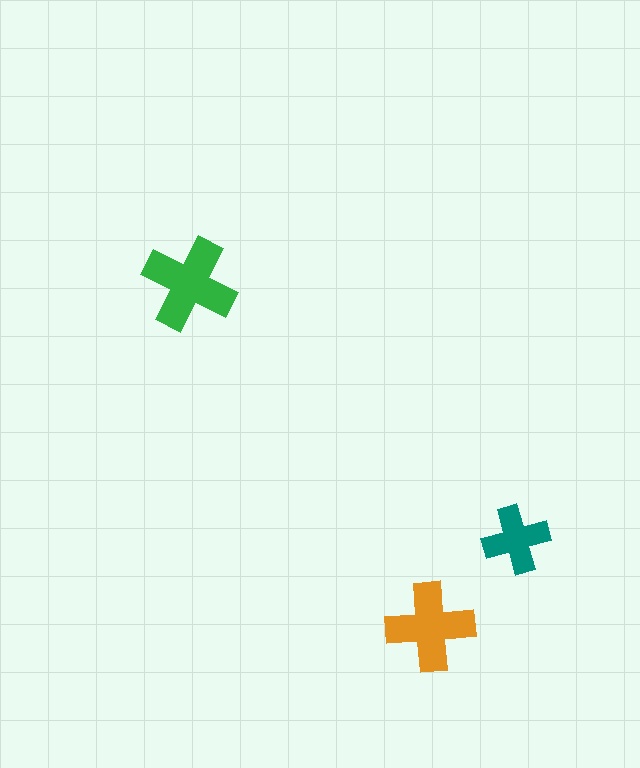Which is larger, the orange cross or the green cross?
The green one.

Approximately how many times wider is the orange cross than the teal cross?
About 1.5 times wider.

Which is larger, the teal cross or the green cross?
The green one.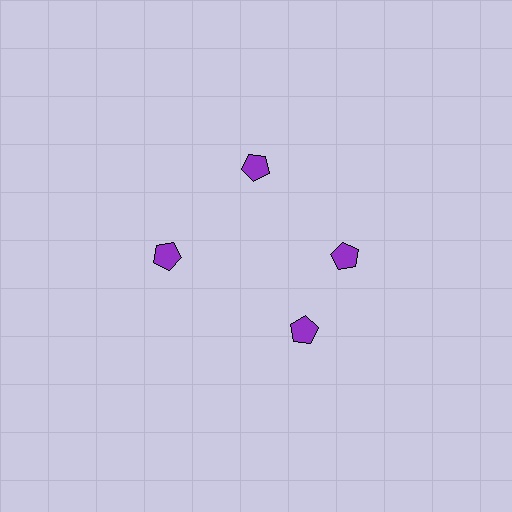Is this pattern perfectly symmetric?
No. The 4 purple pentagons are arranged in a ring, but one element near the 6 o'clock position is rotated out of alignment along the ring, breaking the 4-fold rotational symmetry.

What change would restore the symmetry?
The symmetry would be restored by rotating it back into even spacing with its neighbors so that all 4 pentagons sit at equal angles and equal distance from the center.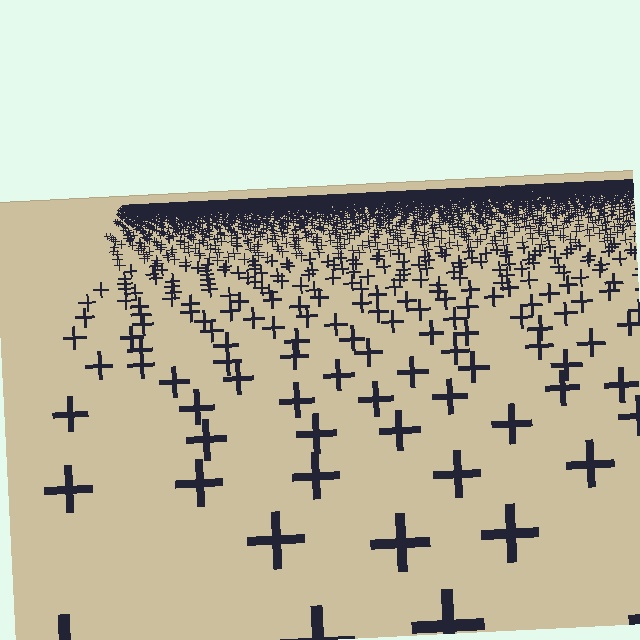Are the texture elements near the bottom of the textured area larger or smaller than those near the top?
Larger. Near the bottom, elements are closer to the viewer and appear at a bigger on-screen size.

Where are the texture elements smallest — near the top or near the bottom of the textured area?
Near the top.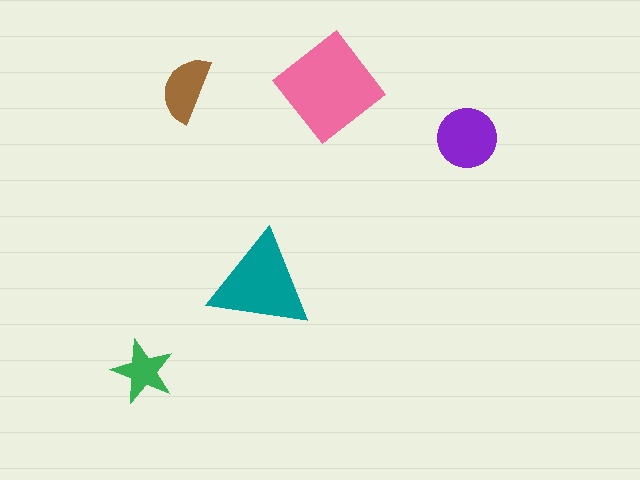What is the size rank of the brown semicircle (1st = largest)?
4th.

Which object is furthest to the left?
The green star is leftmost.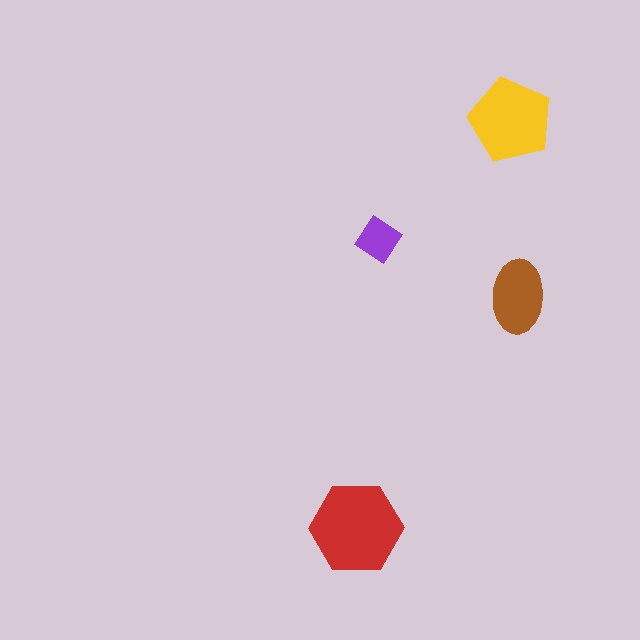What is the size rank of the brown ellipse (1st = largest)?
3rd.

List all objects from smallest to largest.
The purple diamond, the brown ellipse, the yellow pentagon, the red hexagon.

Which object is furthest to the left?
The red hexagon is leftmost.